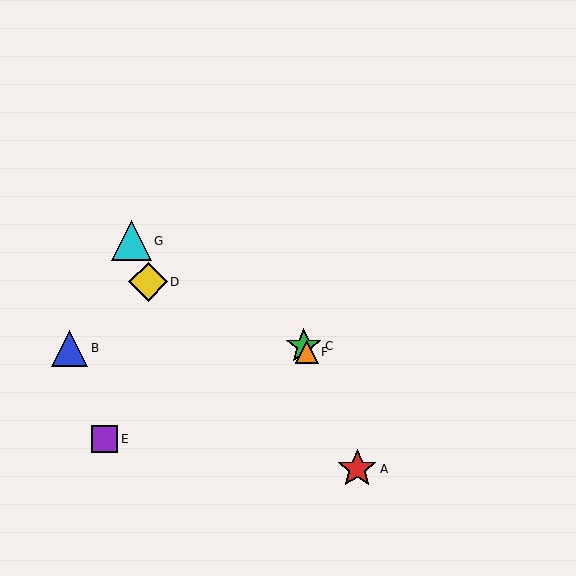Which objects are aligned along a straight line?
Objects A, C, F are aligned along a straight line.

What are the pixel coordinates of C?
Object C is at (304, 346).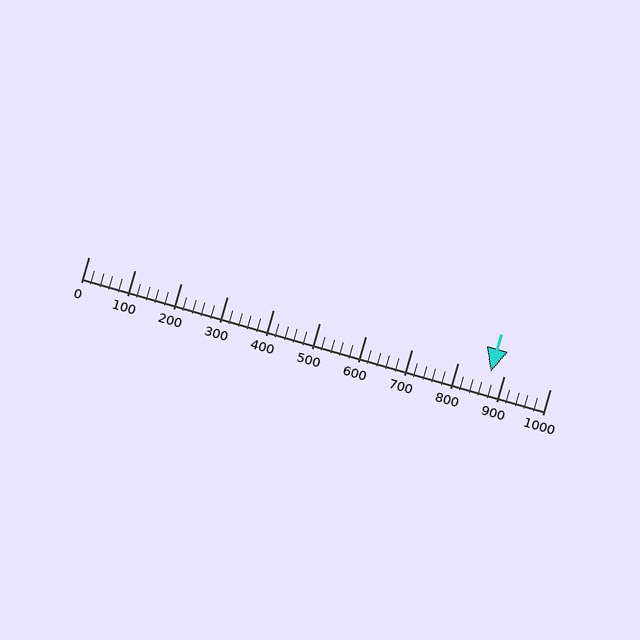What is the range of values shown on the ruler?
The ruler shows values from 0 to 1000.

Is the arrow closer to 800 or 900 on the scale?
The arrow is closer to 900.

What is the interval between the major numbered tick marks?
The major tick marks are spaced 100 units apart.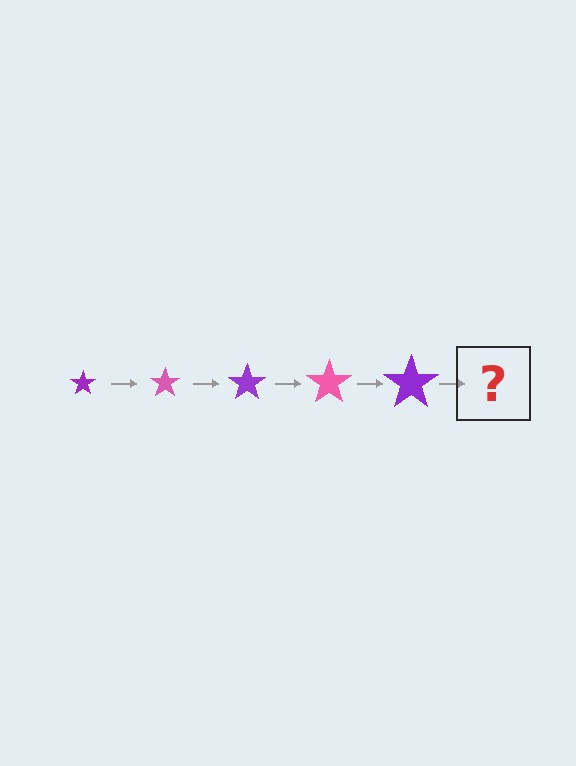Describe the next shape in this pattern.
It should be a pink star, larger than the previous one.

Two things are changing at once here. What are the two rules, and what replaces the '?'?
The two rules are that the star grows larger each step and the color cycles through purple and pink. The '?' should be a pink star, larger than the previous one.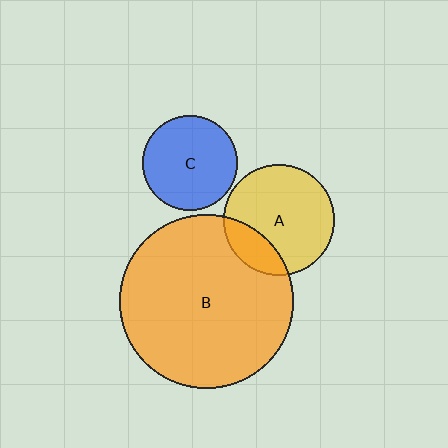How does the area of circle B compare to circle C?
Approximately 3.3 times.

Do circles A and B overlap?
Yes.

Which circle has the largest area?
Circle B (orange).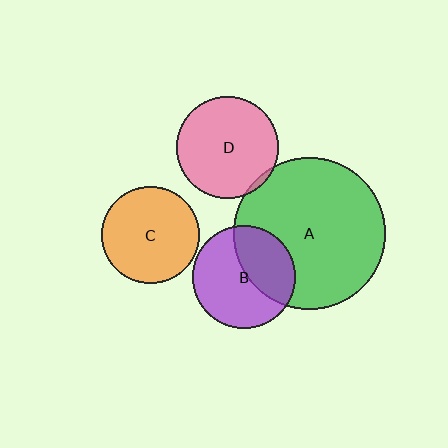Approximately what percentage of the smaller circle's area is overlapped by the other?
Approximately 5%.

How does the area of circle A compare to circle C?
Approximately 2.4 times.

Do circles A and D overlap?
Yes.